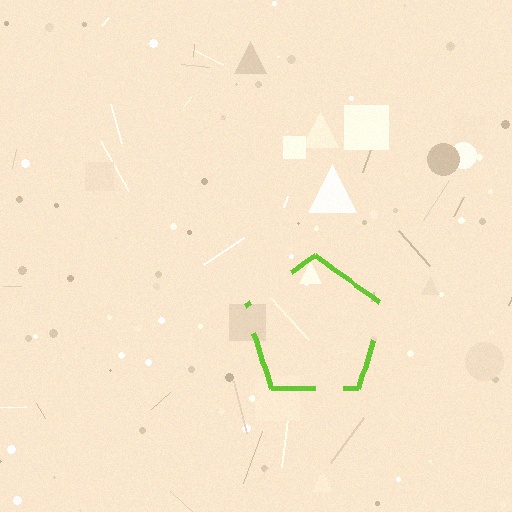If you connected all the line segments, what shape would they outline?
They would outline a pentagon.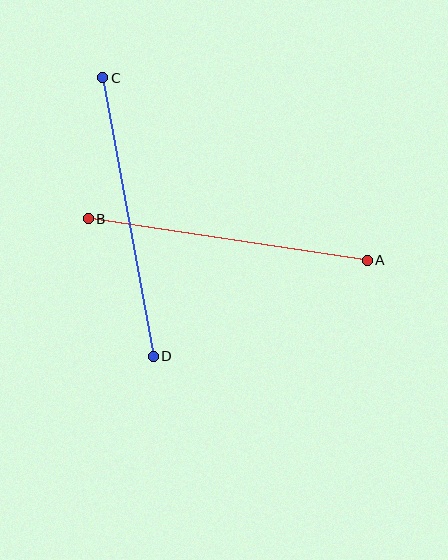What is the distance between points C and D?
The distance is approximately 283 pixels.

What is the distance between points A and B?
The distance is approximately 282 pixels.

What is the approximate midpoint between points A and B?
The midpoint is at approximately (228, 239) pixels.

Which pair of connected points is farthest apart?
Points C and D are farthest apart.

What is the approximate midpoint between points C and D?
The midpoint is at approximately (128, 217) pixels.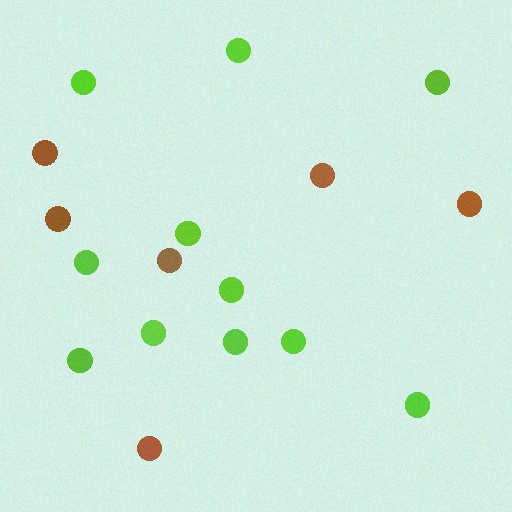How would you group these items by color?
There are 2 groups: one group of lime circles (11) and one group of brown circles (6).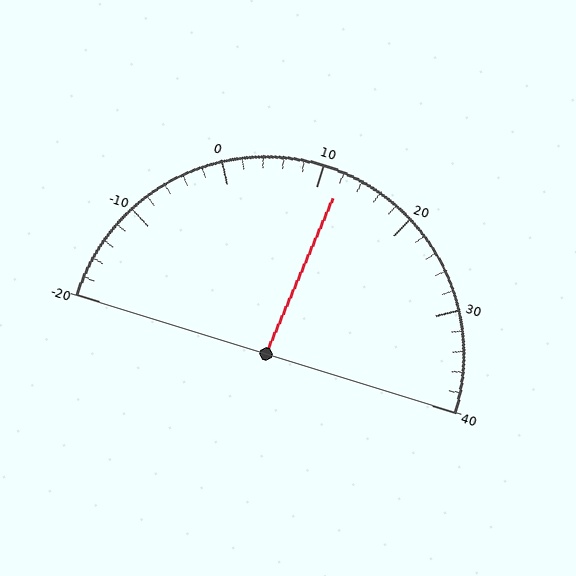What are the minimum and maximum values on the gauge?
The gauge ranges from -20 to 40.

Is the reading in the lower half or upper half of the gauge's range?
The reading is in the upper half of the range (-20 to 40).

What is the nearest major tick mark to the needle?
The nearest major tick mark is 10.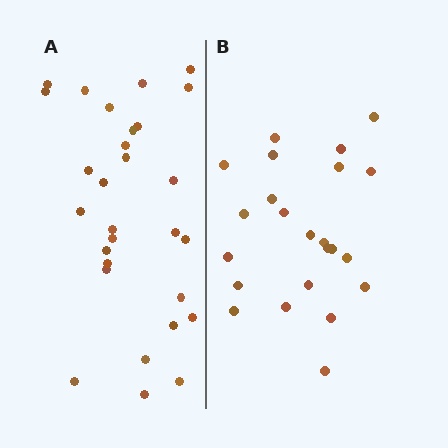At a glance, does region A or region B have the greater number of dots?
Region A (the left region) has more dots.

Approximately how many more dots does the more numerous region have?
Region A has about 6 more dots than region B.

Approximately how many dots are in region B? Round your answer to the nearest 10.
About 20 dots. (The exact count is 23, which rounds to 20.)